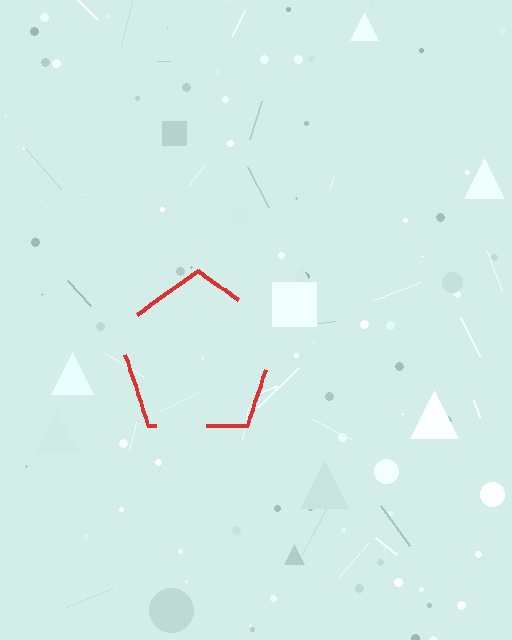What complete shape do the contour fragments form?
The contour fragments form a pentagon.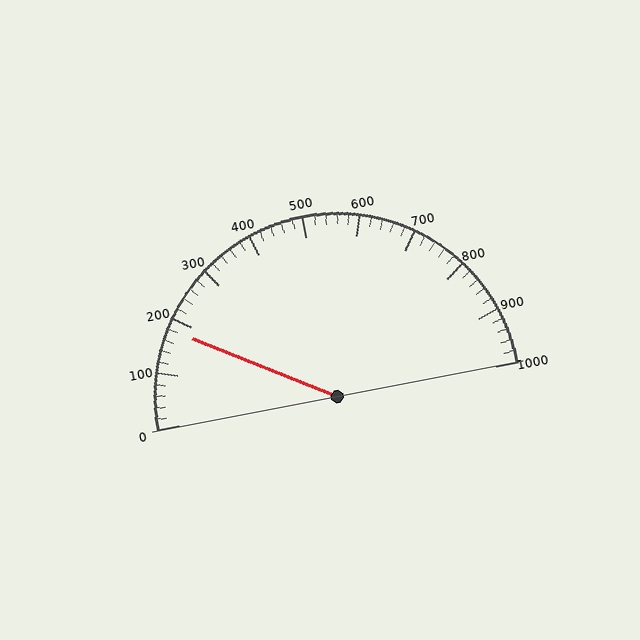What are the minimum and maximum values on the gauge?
The gauge ranges from 0 to 1000.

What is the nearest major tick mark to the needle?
The nearest major tick mark is 200.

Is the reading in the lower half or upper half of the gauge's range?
The reading is in the lower half of the range (0 to 1000).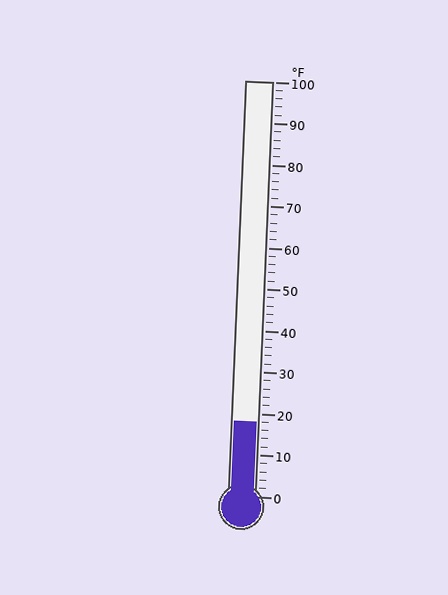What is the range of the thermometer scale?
The thermometer scale ranges from 0°F to 100°F.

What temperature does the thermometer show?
The thermometer shows approximately 18°F.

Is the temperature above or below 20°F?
The temperature is below 20°F.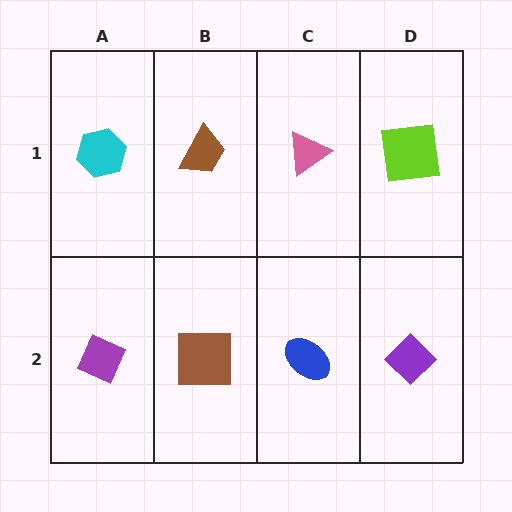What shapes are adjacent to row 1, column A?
A purple diamond (row 2, column A), a brown trapezoid (row 1, column B).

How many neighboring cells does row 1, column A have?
2.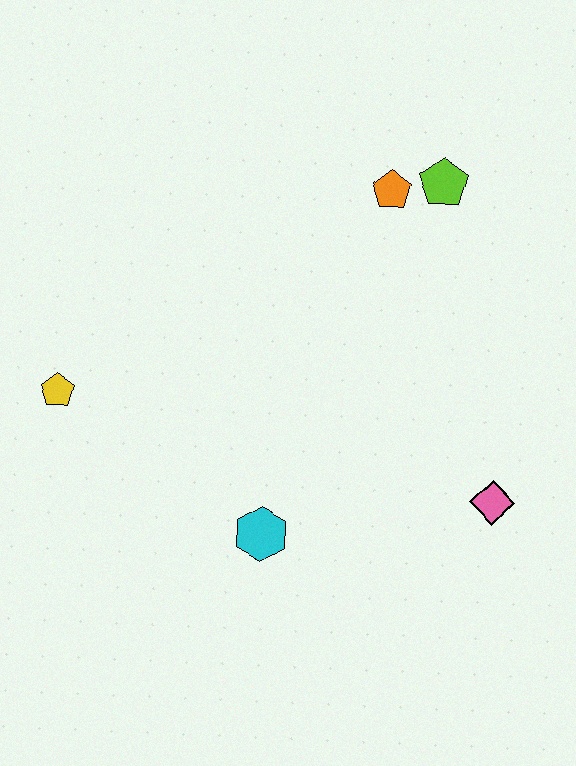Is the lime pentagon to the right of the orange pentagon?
Yes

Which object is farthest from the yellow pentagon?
The pink diamond is farthest from the yellow pentagon.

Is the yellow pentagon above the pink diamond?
Yes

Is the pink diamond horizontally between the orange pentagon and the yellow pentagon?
No